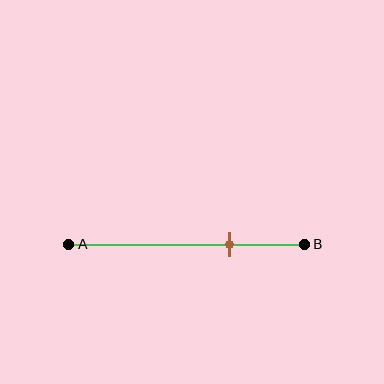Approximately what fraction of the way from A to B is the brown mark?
The brown mark is approximately 70% of the way from A to B.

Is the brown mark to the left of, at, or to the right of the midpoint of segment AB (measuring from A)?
The brown mark is to the right of the midpoint of segment AB.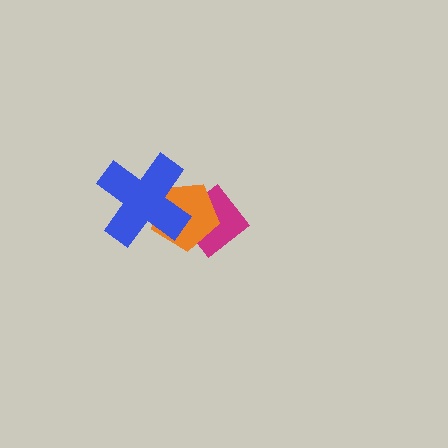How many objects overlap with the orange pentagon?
2 objects overlap with the orange pentagon.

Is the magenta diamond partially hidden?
Yes, it is partially covered by another shape.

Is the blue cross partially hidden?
No, no other shape covers it.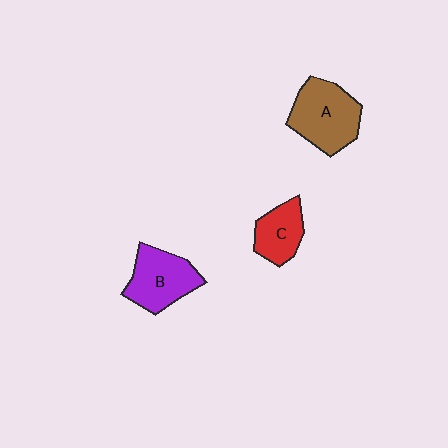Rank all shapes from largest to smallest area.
From largest to smallest: A (brown), B (purple), C (red).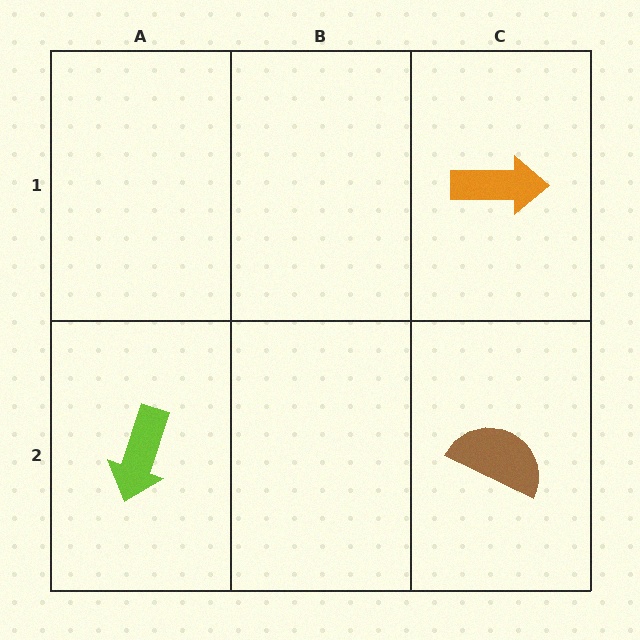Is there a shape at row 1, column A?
No, that cell is empty.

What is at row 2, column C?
A brown semicircle.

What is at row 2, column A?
A lime arrow.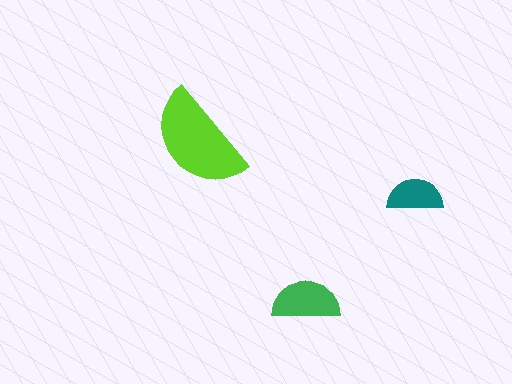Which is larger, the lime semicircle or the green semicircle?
The lime one.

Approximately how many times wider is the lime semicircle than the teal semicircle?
About 2 times wider.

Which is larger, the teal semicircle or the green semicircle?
The green one.